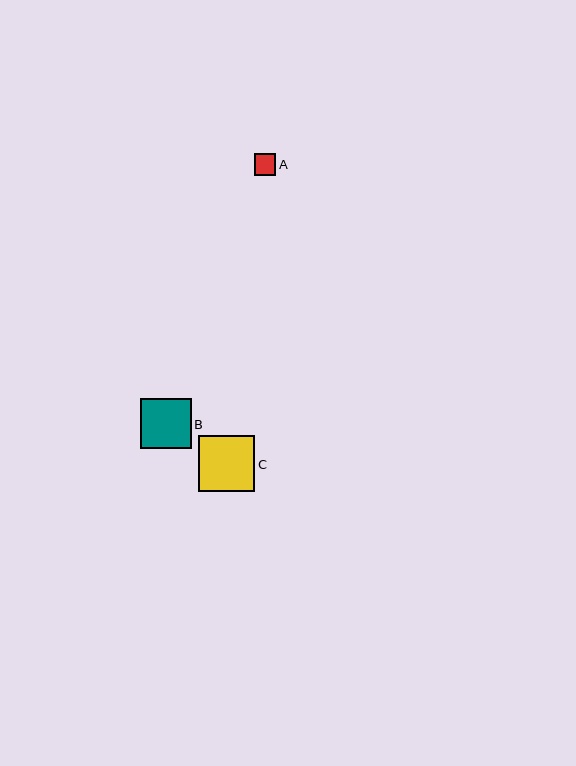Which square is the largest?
Square C is the largest with a size of approximately 56 pixels.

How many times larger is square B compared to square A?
Square B is approximately 2.4 times the size of square A.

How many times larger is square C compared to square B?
Square C is approximately 1.1 times the size of square B.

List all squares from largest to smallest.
From largest to smallest: C, B, A.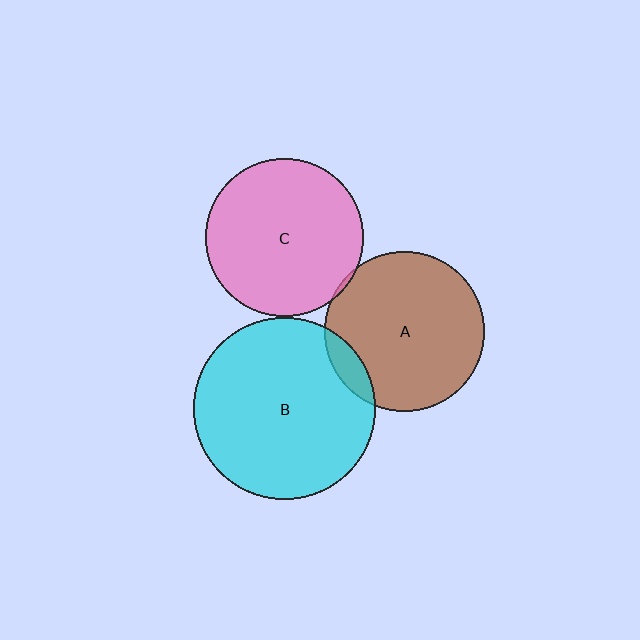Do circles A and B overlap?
Yes.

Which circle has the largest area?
Circle B (cyan).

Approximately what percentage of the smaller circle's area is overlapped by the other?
Approximately 10%.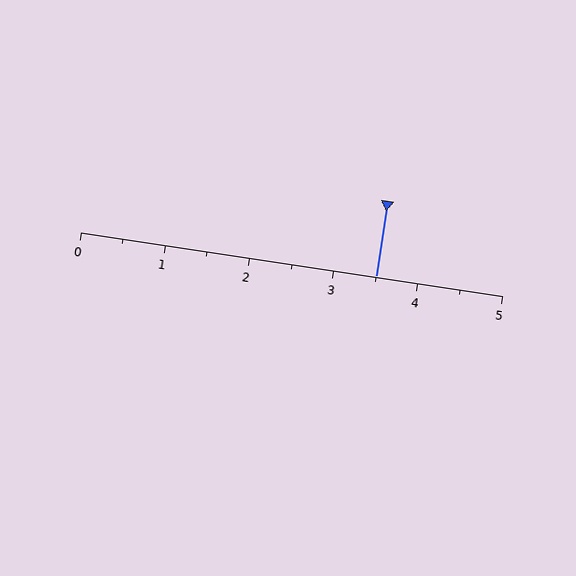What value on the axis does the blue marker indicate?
The marker indicates approximately 3.5.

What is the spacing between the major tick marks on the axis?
The major ticks are spaced 1 apart.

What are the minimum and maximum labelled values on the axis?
The axis runs from 0 to 5.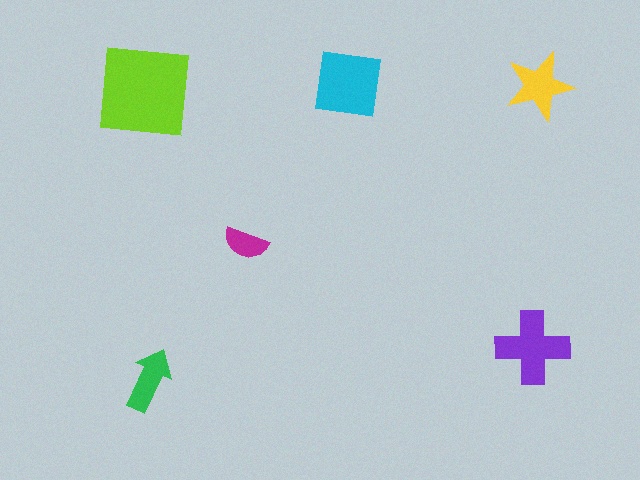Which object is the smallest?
The magenta semicircle.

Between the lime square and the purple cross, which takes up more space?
The lime square.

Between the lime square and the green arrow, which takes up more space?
The lime square.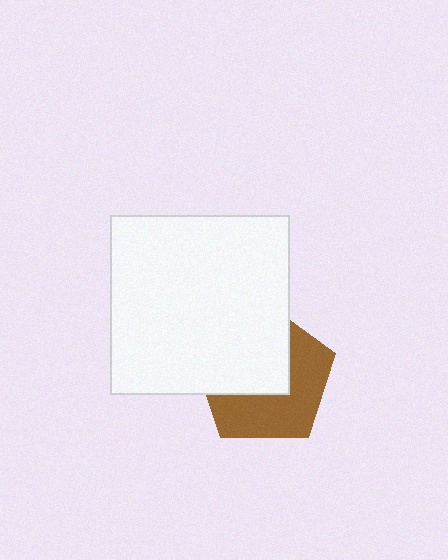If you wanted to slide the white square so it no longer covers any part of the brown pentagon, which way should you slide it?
Slide it toward the upper-left — that is the most direct way to separate the two shapes.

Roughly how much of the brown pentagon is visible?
About half of it is visible (roughly 50%).